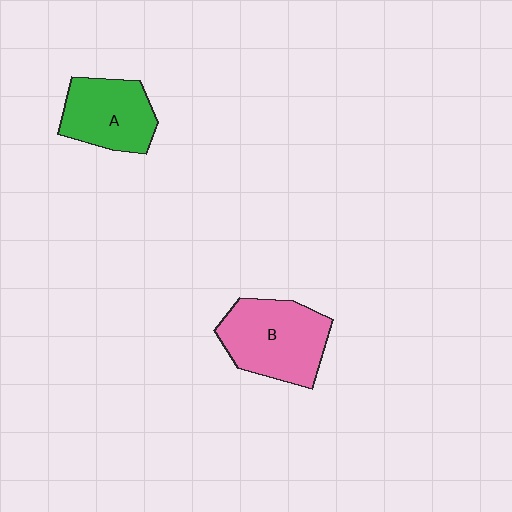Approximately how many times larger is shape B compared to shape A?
Approximately 1.3 times.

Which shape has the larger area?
Shape B (pink).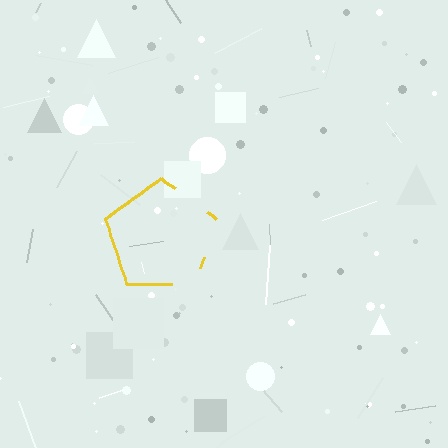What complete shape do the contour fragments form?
The contour fragments form a pentagon.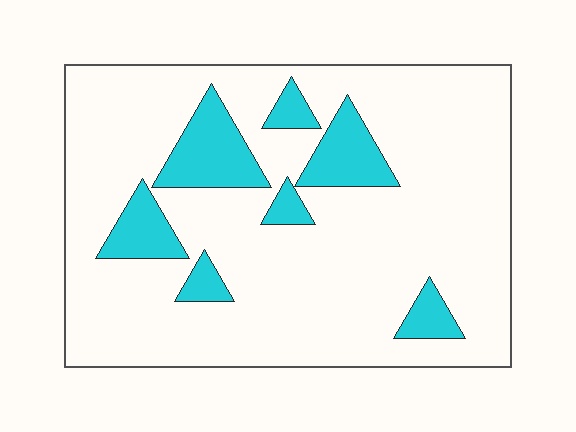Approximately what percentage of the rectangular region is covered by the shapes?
Approximately 15%.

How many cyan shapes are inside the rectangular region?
7.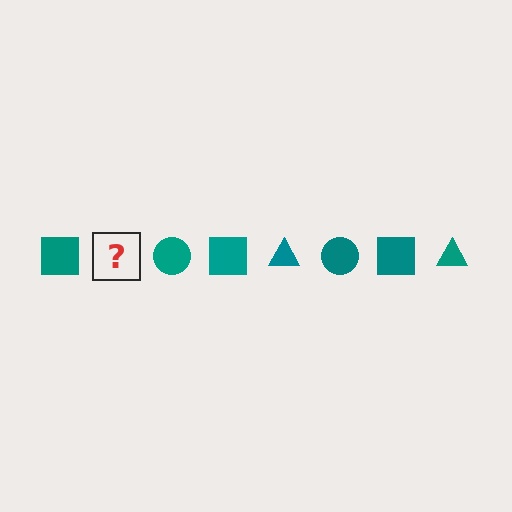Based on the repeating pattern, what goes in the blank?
The blank should be a teal triangle.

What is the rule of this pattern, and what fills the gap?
The rule is that the pattern cycles through square, triangle, circle shapes in teal. The gap should be filled with a teal triangle.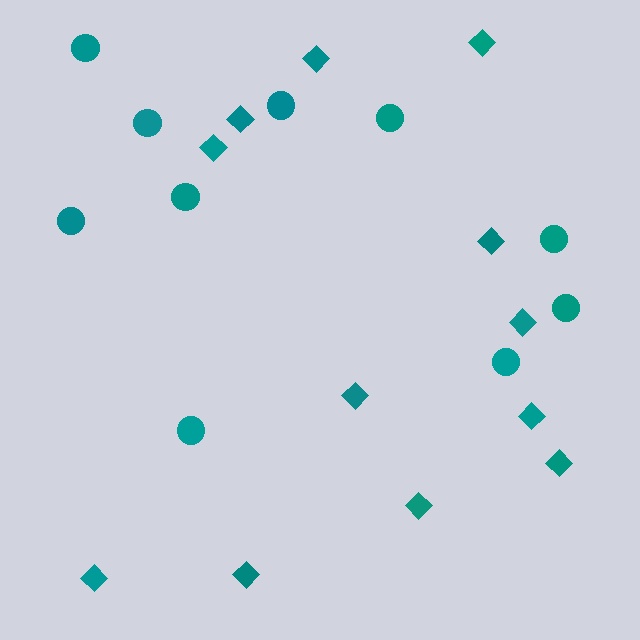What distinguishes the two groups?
There are 2 groups: one group of circles (10) and one group of diamonds (12).